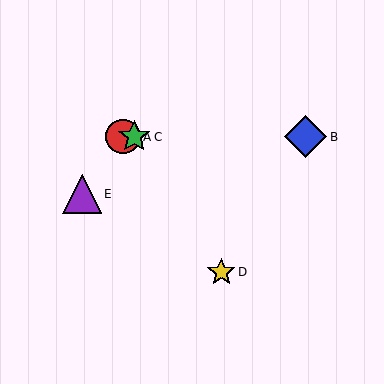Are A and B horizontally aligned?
Yes, both are at y≈137.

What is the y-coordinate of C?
Object C is at y≈137.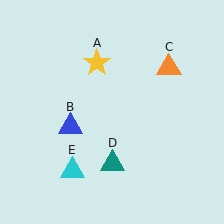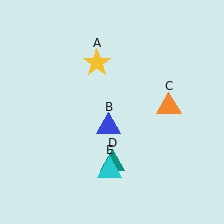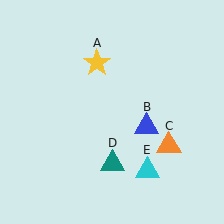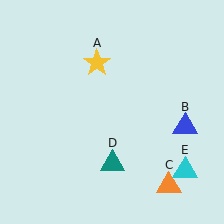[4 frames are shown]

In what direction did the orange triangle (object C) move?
The orange triangle (object C) moved down.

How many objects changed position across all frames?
3 objects changed position: blue triangle (object B), orange triangle (object C), cyan triangle (object E).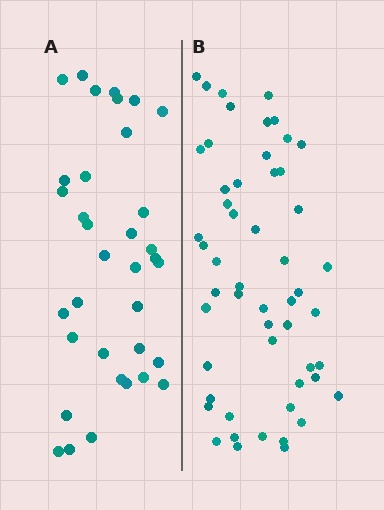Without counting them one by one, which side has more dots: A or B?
Region B (the right region) has more dots.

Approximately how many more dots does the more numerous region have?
Region B has approximately 20 more dots than region A.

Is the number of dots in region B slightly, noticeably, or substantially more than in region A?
Region B has substantially more. The ratio is roughly 1.5 to 1.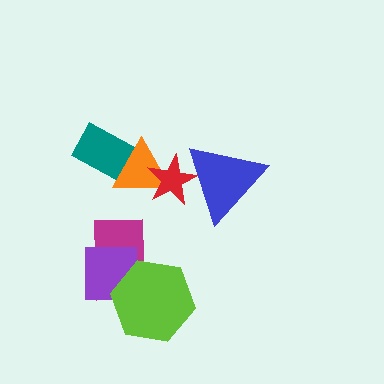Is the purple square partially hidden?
Yes, it is partially covered by another shape.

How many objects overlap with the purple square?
2 objects overlap with the purple square.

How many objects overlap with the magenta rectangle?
2 objects overlap with the magenta rectangle.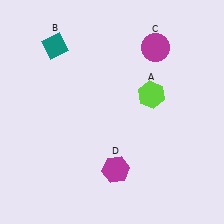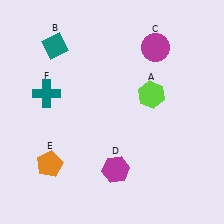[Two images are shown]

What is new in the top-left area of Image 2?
A teal cross (F) was added in the top-left area of Image 2.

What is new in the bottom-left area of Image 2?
An orange pentagon (E) was added in the bottom-left area of Image 2.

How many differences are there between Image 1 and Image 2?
There are 2 differences between the two images.